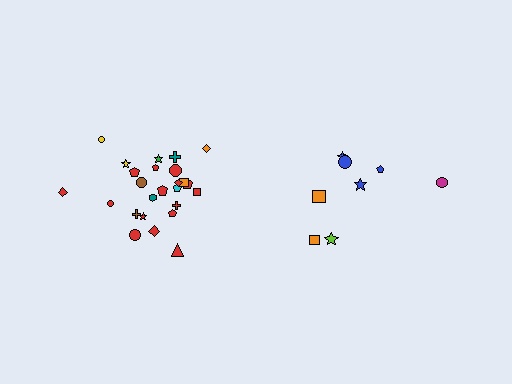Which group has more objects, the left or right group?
The left group.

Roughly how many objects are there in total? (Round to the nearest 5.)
Roughly 35 objects in total.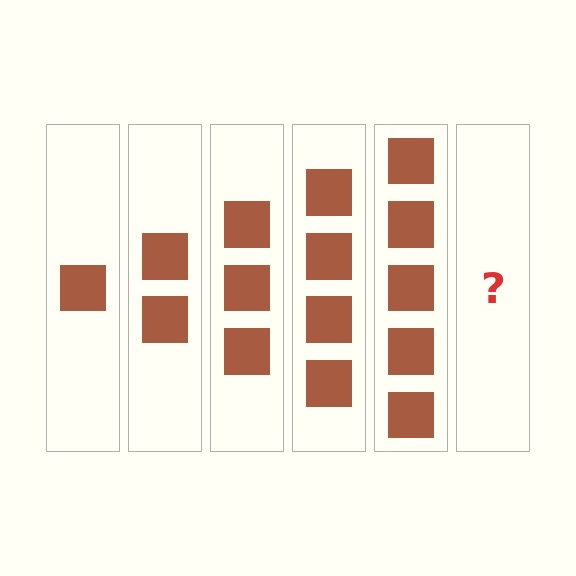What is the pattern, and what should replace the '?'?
The pattern is that each step adds one more square. The '?' should be 6 squares.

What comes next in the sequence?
The next element should be 6 squares.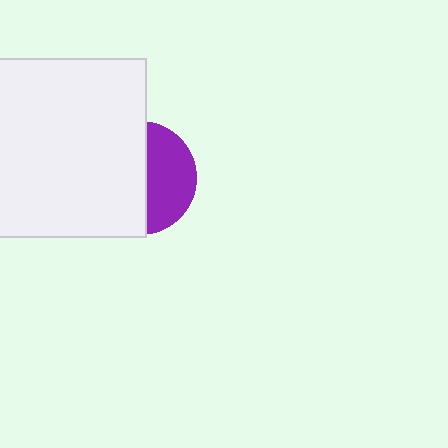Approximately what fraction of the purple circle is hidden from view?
Roughly 58% of the purple circle is hidden behind the white square.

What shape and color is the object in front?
The object in front is a white square.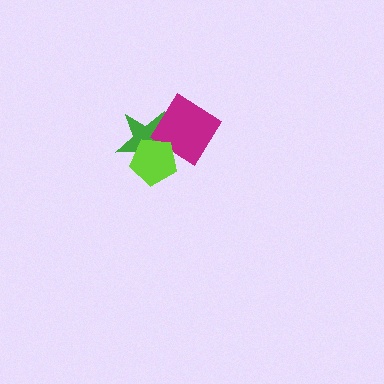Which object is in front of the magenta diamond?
The lime pentagon is in front of the magenta diamond.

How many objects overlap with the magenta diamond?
2 objects overlap with the magenta diamond.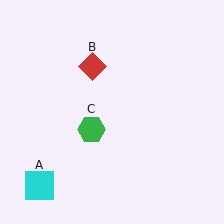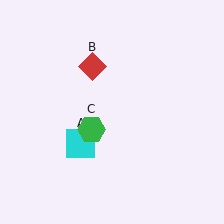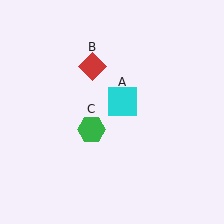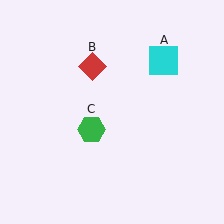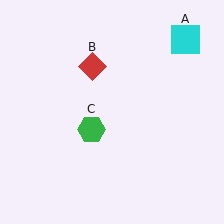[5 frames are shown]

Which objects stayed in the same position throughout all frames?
Red diamond (object B) and green hexagon (object C) remained stationary.